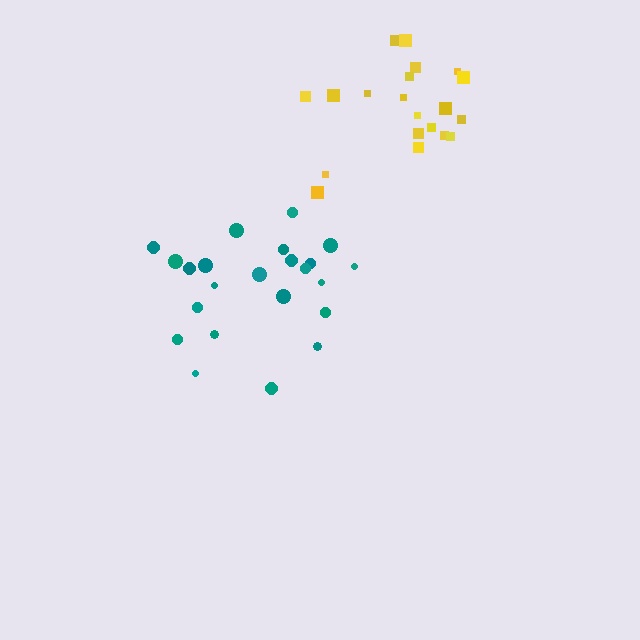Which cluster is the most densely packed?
Yellow.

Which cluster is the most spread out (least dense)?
Teal.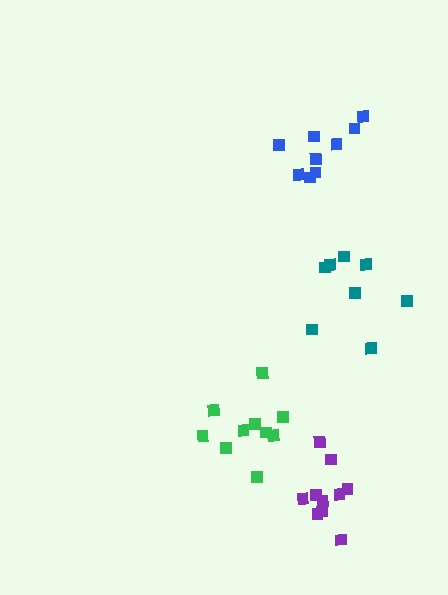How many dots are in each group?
Group 1: 8 dots, Group 2: 10 dots, Group 3: 10 dots, Group 4: 9 dots (37 total).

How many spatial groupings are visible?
There are 4 spatial groupings.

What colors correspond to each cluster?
The clusters are colored: teal, purple, green, blue.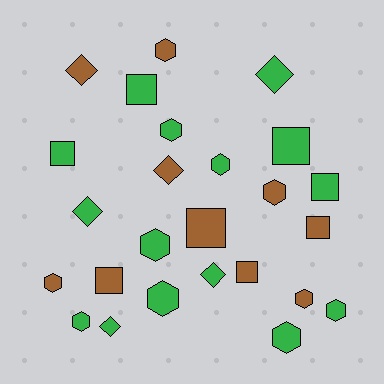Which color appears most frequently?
Green, with 15 objects.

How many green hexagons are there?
There are 7 green hexagons.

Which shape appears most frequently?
Hexagon, with 11 objects.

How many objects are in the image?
There are 25 objects.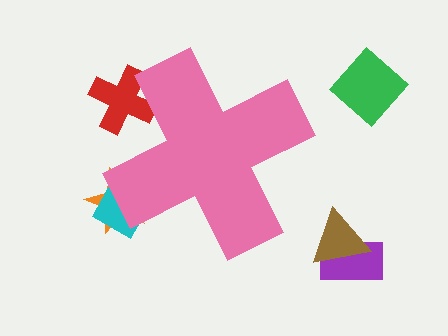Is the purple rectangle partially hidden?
No, the purple rectangle is fully visible.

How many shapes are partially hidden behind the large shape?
3 shapes are partially hidden.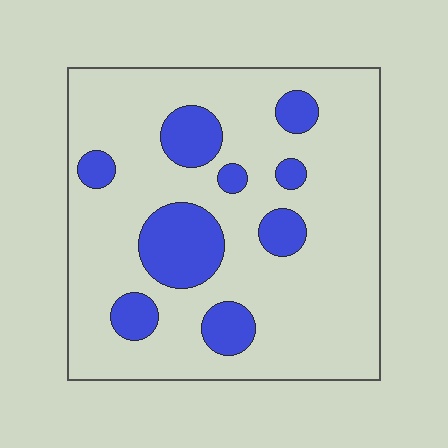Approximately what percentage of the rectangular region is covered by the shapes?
Approximately 20%.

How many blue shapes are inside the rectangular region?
9.